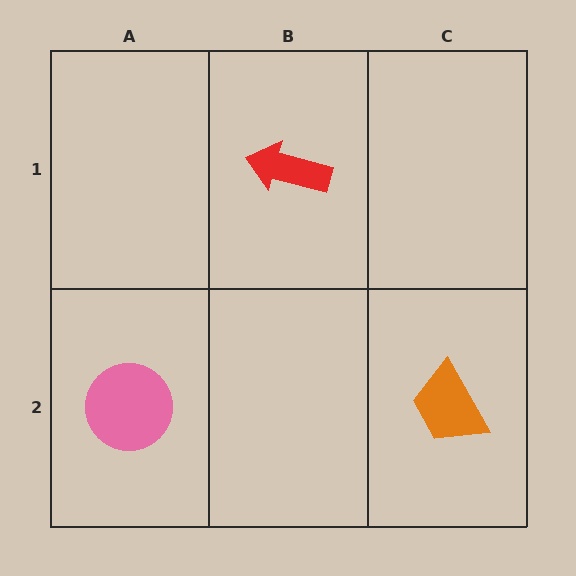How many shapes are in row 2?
2 shapes.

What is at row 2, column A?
A pink circle.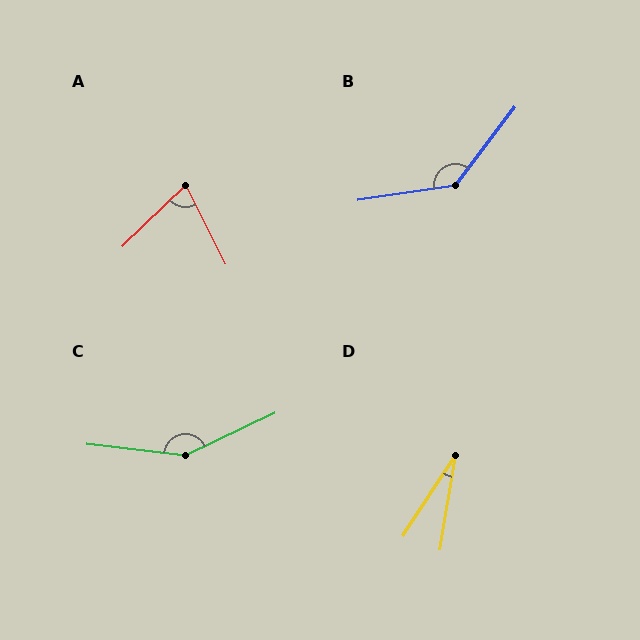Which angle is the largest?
C, at approximately 148 degrees.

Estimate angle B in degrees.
Approximately 136 degrees.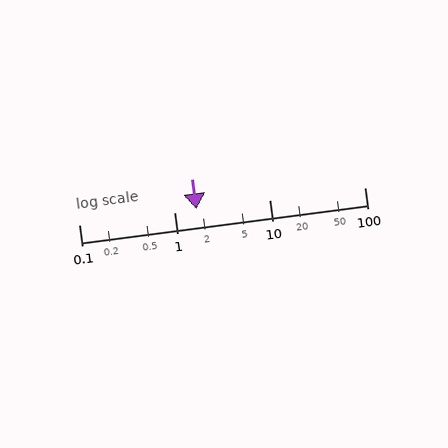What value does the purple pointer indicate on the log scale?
The pointer indicates approximately 1.7.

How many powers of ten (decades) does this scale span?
The scale spans 3 decades, from 0.1 to 100.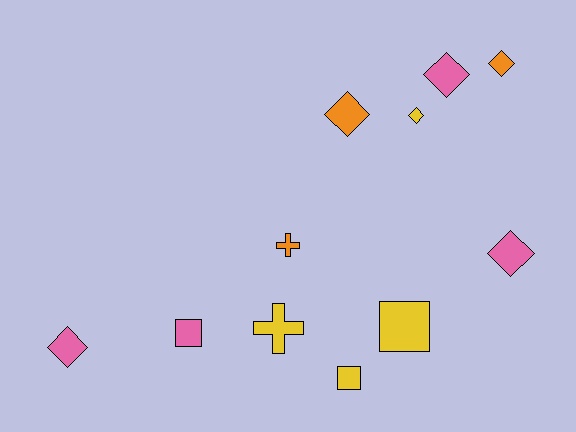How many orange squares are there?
There are no orange squares.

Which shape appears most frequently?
Diamond, with 6 objects.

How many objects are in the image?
There are 11 objects.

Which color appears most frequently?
Pink, with 4 objects.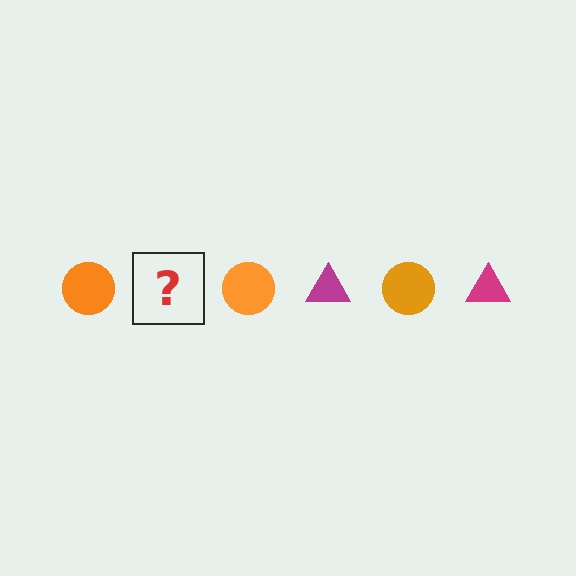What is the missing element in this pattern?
The missing element is a magenta triangle.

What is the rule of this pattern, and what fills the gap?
The rule is that the pattern alternates between orange circle and magenta triangle. The gap should be filled with a magenta triangle.